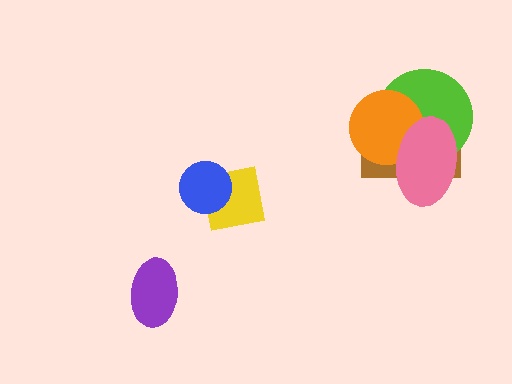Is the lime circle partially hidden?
Yes, it is partially covered by another shape.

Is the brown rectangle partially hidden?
Yes, it is partially covered by another shape.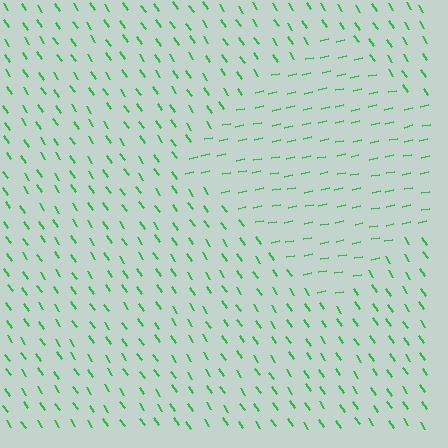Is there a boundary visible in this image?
Yes, there is a texture boundary formed by a change in line orientation.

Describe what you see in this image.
The image is filled with small green line segments. A diamond region in the image has lines oriented differently from the surrounding lines, creating a visible texture boundary.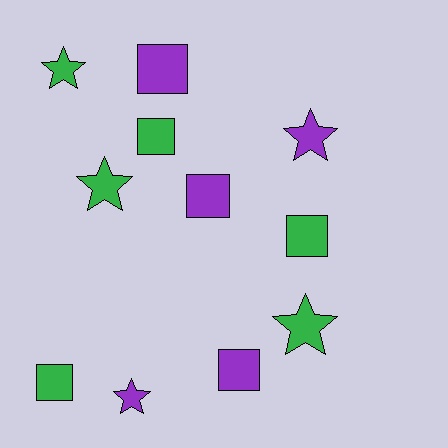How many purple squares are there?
There are 3 purple squares.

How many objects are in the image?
There are 11 objects.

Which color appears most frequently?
Green, with 6 objects.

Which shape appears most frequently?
Square, with 6 objects.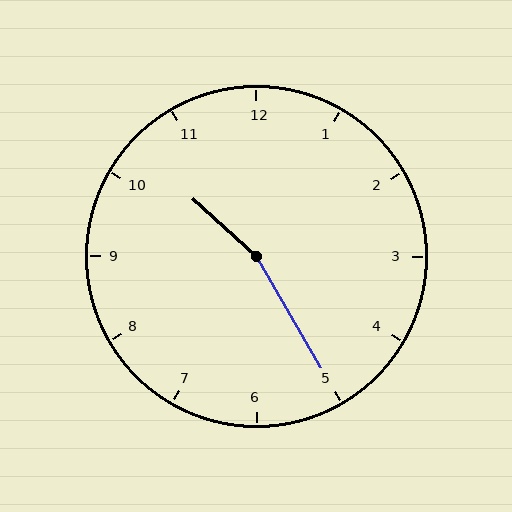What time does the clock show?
10:25.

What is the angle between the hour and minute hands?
Approximately 162 degrees.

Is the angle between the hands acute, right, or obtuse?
It is obtuse.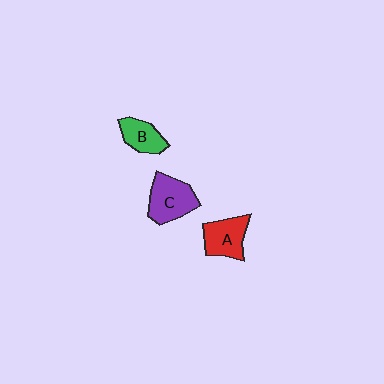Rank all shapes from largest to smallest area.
From largest to smallest: C (purple), A (red), B (green).